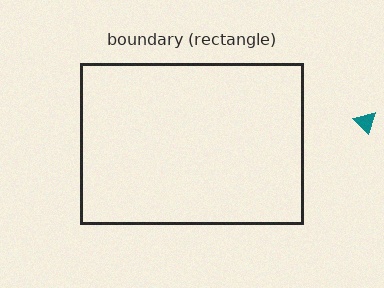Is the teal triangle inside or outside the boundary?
Outside.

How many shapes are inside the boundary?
0 inside, 1 outside.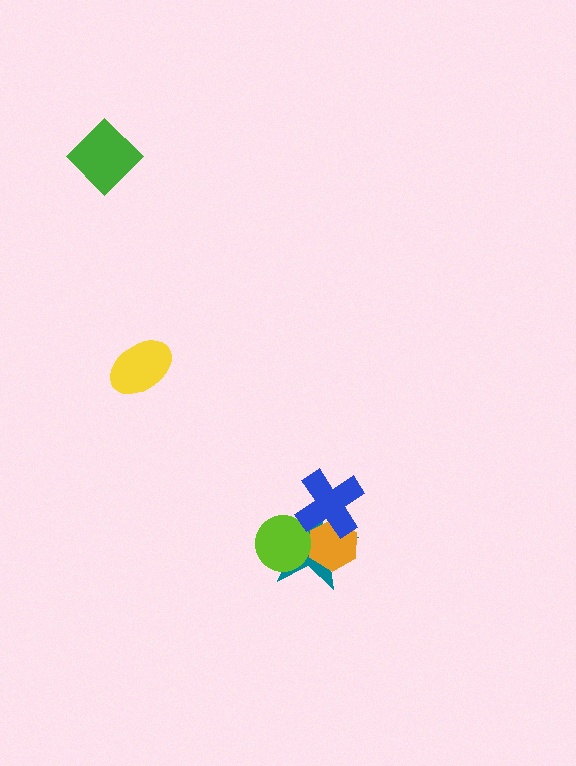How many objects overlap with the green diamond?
0 objects overlap with the green diamond.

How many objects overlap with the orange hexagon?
2 objects overlap with the orange hexagon.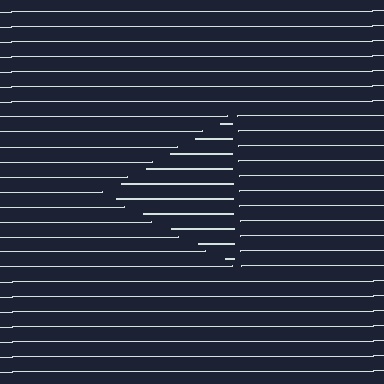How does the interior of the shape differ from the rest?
The interior of the shape contains the same grating, shifted by half a period — the contour is defined by the phase discontinuity where line-ends from the inner and outer gratings abut.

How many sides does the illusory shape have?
3 sides — the line-ends trace a triangle.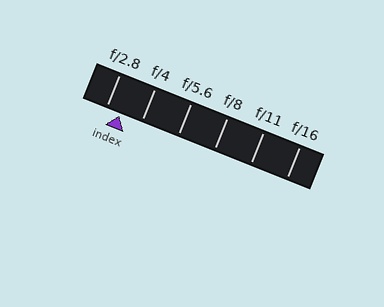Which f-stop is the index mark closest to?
The index mark is closest to f/2.8.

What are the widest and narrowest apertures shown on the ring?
The widest aperture shown is f/2.8 and the narrowest is f/16.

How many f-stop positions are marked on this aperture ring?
There are 6 f-stop positions marked.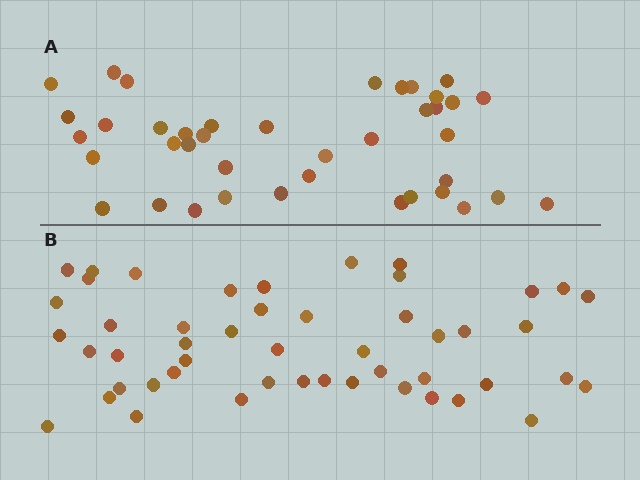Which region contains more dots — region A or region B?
Region B (the bottom region) has more dots.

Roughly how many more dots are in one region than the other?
Region B has roughly 8 or so more dots than region A.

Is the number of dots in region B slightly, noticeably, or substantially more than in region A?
Region B has only slightly more — the two regions are fairly close. The ratio is roughly 1.2 to 1.